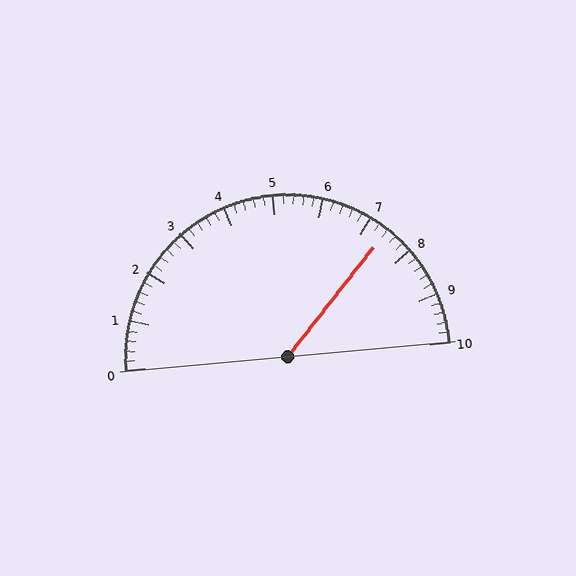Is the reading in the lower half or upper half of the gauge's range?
The reading is in the upper half of the range (0 to 10).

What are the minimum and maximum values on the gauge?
The gauge ranges from 0 to 10.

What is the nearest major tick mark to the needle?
The nearest major tick mark is 7.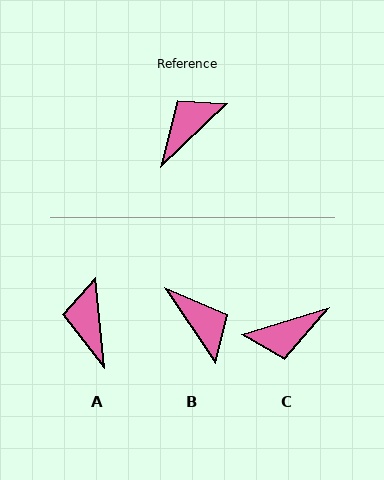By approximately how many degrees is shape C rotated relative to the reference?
Approximately 153 degrees counter-clockwise.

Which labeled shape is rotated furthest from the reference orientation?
C, about 153 degrees away.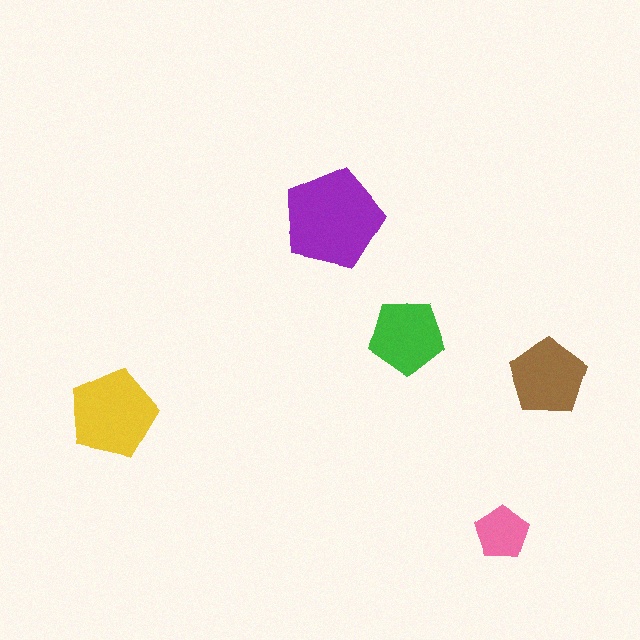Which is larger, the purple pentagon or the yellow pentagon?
The purple one.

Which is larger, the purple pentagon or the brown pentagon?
The purple one.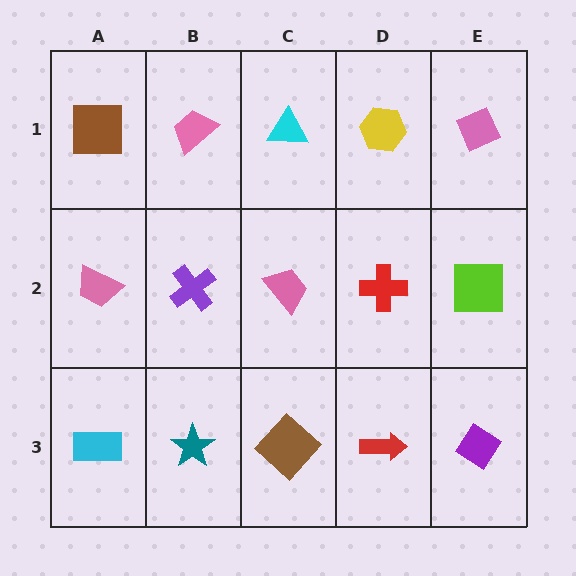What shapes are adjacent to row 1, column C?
A pink trapezoid (row 2, column C), a pink trapezoid (row 1, column B), a yellow hexagon (row 1, column D).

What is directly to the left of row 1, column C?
A pink trapezoid.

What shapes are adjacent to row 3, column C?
A pink trapezoid (row 2, column C), a teal star (row 3, column B), a red arrow (row 3, column D).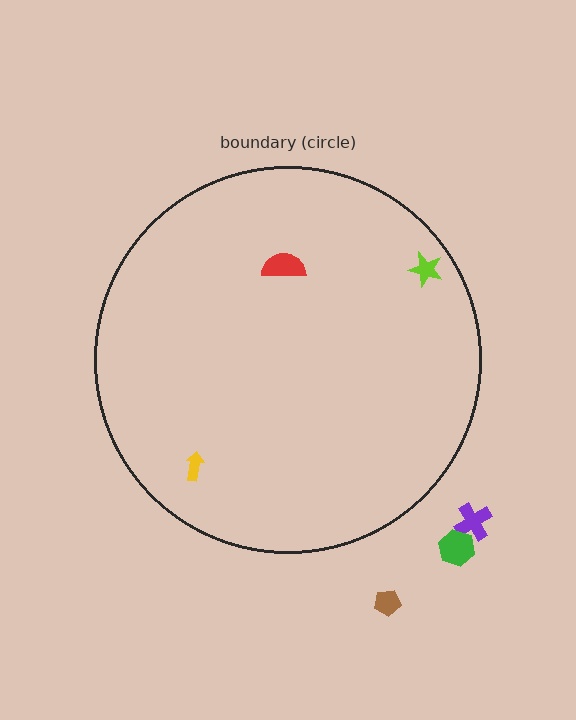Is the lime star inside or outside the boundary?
Inside.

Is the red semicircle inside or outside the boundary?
Inside.